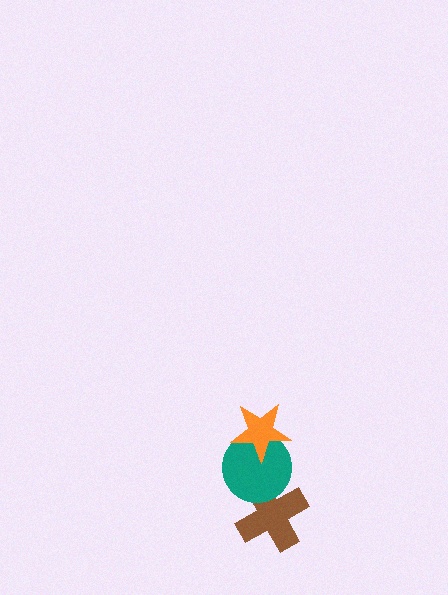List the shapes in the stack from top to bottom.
From top to bottom: the orange star, the teal circle, the brown cross.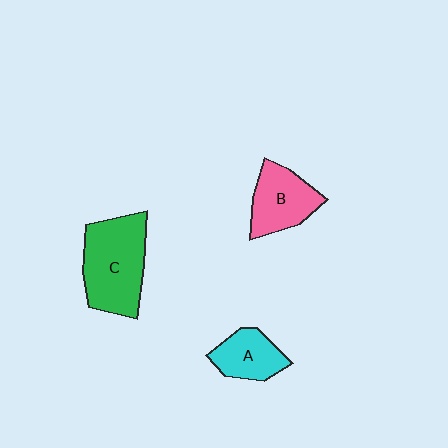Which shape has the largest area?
Shape C (green).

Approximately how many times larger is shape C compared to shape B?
Approximately 1.5 times.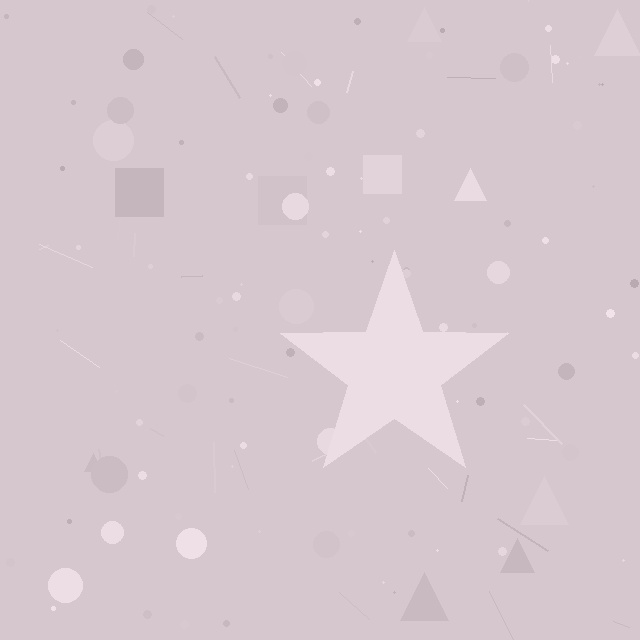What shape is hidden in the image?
A star is hidden in the image.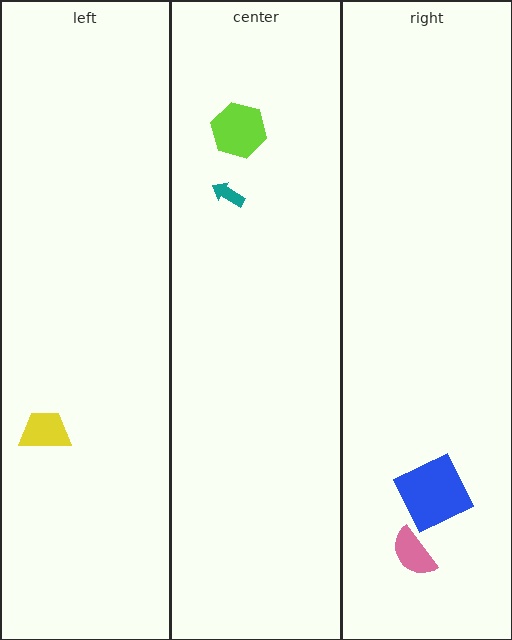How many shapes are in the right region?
2.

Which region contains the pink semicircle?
The right region.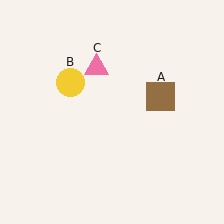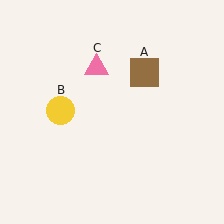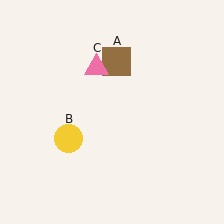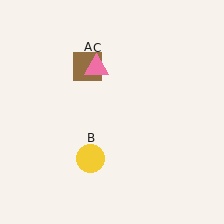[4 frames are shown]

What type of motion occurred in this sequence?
The brown square (object A), yellow circle (object B) rotated counterclockwise around the center of the scene.